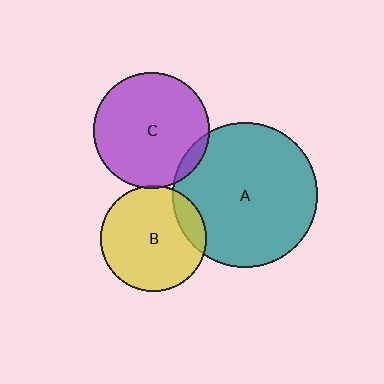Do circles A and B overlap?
Yes.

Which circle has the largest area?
Circle A (teal).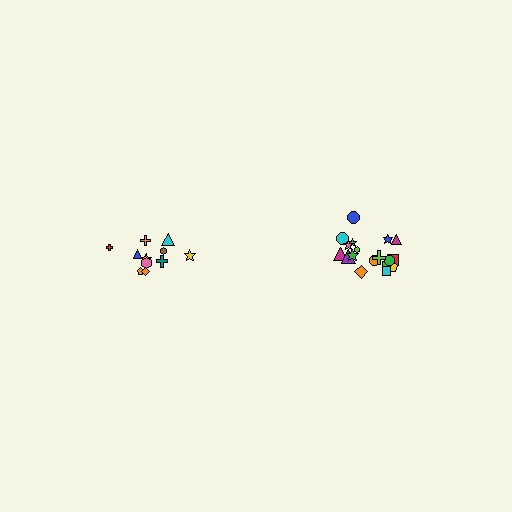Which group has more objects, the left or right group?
The right group.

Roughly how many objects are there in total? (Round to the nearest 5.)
Roughly 30 objects in total.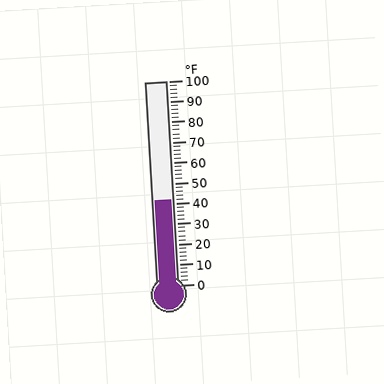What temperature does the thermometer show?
The thermometer shows approximately 42°F.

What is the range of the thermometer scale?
The thermometer scale ranges from 0°F to 100°F.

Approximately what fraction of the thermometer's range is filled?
The thermometer is filled to approximately 40% of its range.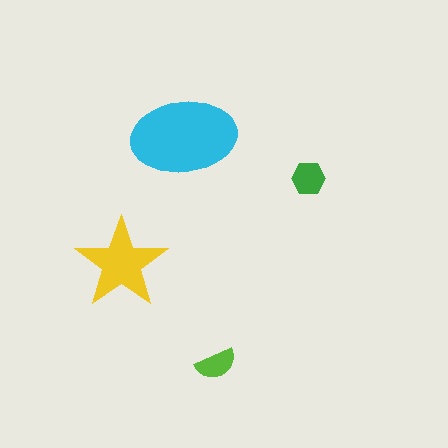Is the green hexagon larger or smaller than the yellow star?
Smaller.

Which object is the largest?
The cyan ellipse.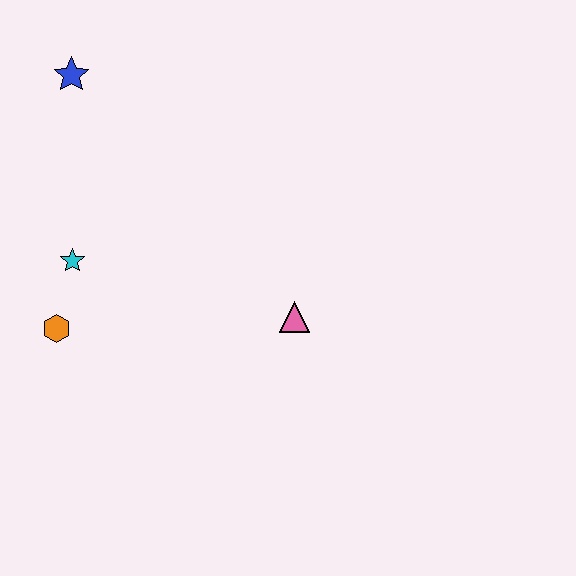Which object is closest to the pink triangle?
The cyan star is closest to the pink triangle.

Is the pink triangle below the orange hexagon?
No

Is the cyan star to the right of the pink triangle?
No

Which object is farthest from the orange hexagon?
The blue star is farthest from the orange hexagon.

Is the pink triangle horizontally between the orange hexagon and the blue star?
No